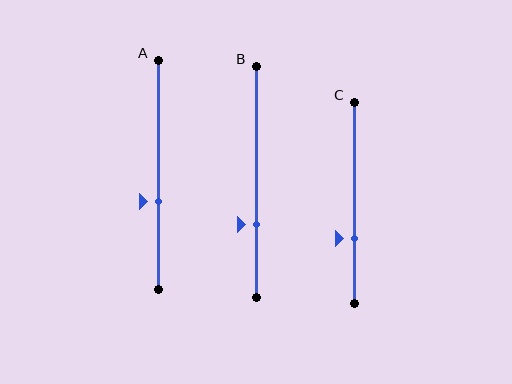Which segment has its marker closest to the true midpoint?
Segment A has its marker closest to the true midpoint.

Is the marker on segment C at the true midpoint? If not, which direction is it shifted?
No, the marker on segment C is shifted downward by about 18% of the segment length.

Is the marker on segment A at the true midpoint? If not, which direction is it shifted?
No, the marker on segment A is shifted downward by about 12% of the segment length.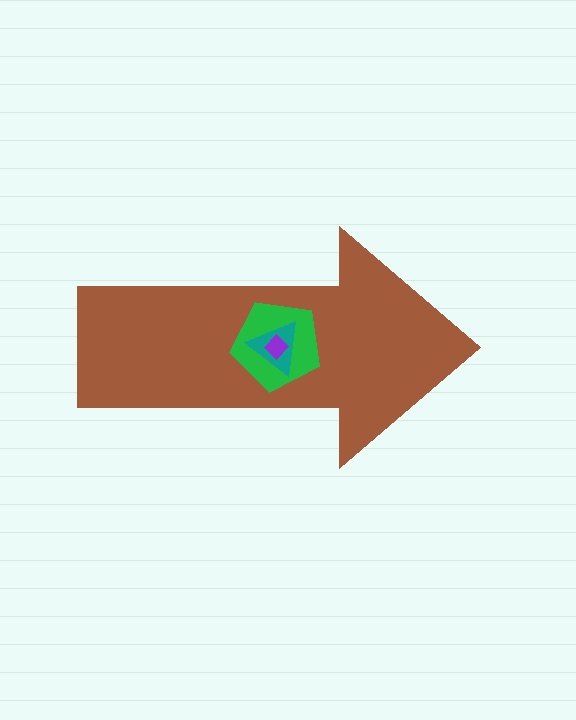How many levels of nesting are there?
4.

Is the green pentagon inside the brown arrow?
Yes.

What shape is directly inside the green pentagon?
The teal triangle.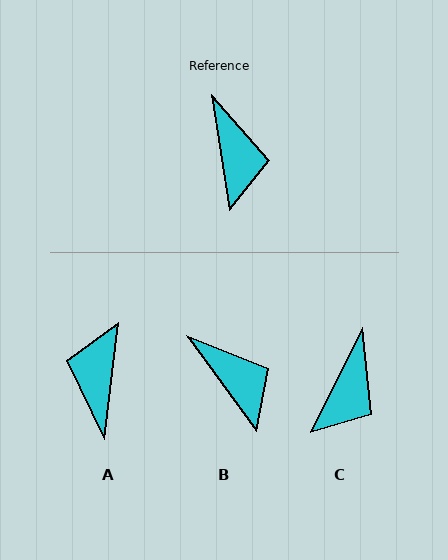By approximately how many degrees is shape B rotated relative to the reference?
Approximately 27 degrees counter-clockwise.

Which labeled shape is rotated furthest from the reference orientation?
A, about 165 degrees away.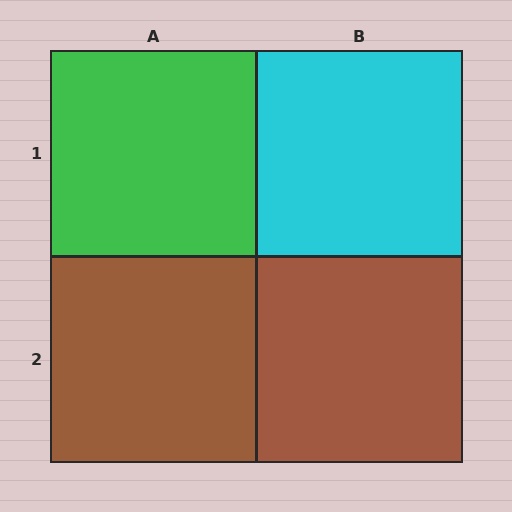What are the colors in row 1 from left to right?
Green, cyan.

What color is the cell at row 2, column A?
Brown.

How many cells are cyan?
1 cell is cyan.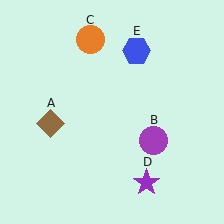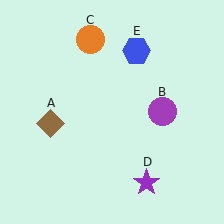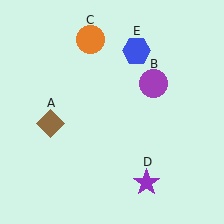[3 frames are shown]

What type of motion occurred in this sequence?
The purple circle (object B) rotated counterclockwise around the center of the scene.